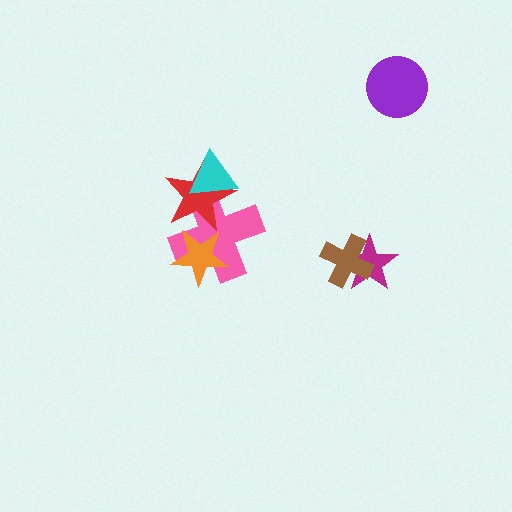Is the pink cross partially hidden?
Yes, it is partially covered by another shape.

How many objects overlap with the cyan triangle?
2 objects overlap with the cyan triangle.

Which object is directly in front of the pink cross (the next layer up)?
The red star is directly in front of the pink cross.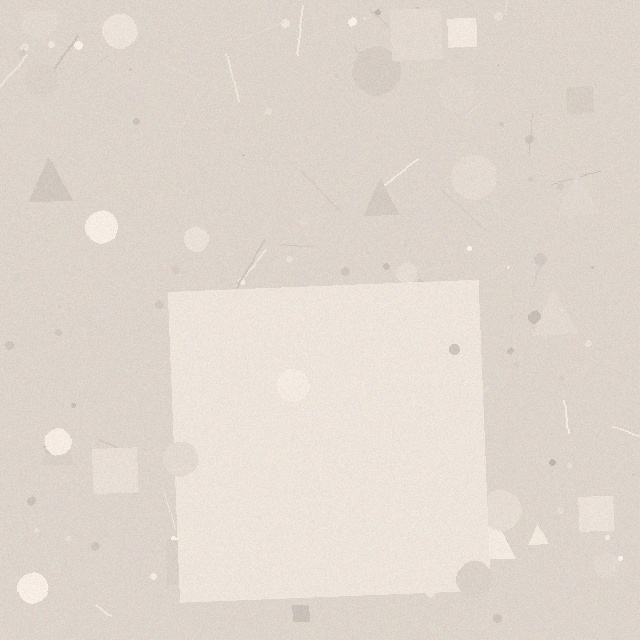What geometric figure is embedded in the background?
A square is embedded in the background.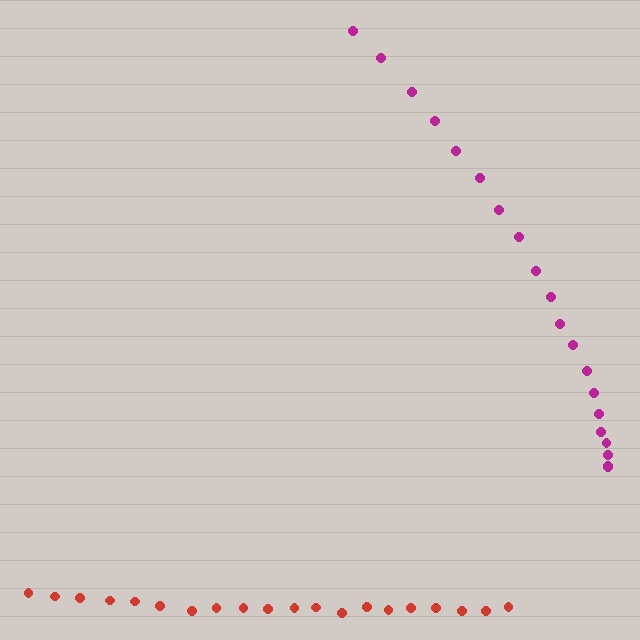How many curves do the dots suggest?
There are 2 distinct paths.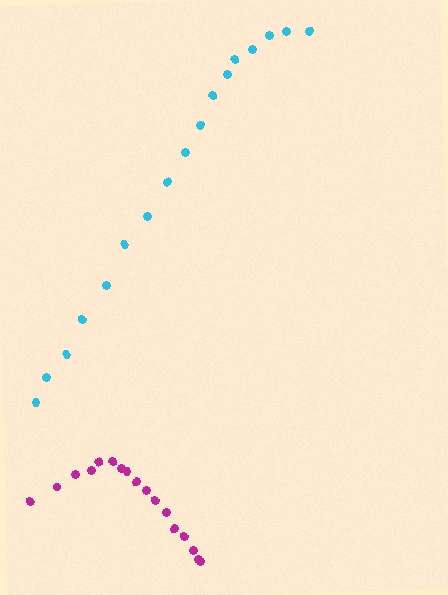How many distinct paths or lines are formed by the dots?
There are 2 distinct paths.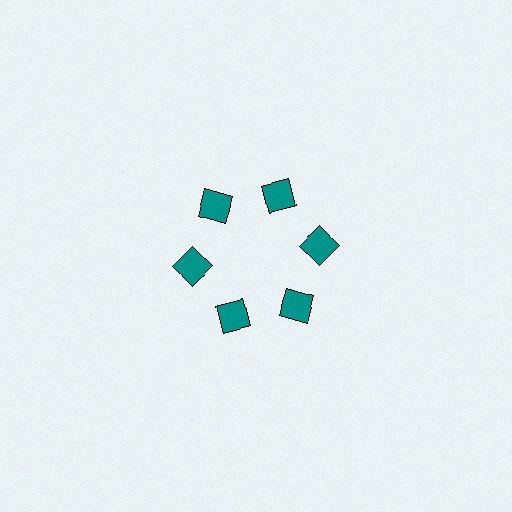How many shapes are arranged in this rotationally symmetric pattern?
There are 6 shapes, arranged in 6 groups of 1.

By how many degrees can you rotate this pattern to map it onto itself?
The pattern maps onto itself every 60 degrees of rotation.